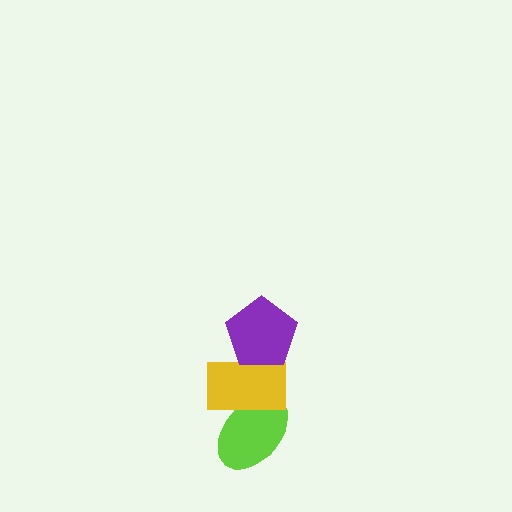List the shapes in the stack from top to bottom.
From top to bottom: the purple pentagon, the yellow rectangle, the lime ellipse.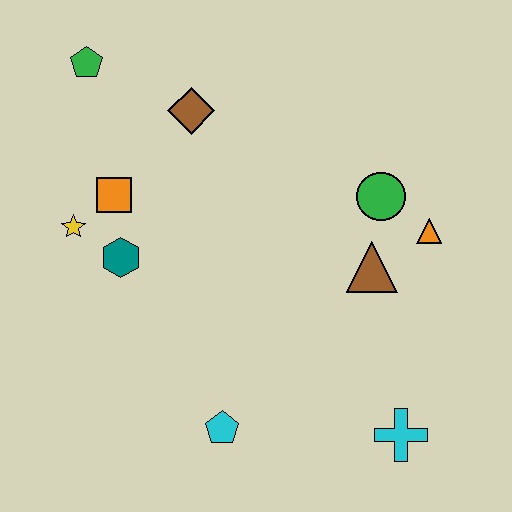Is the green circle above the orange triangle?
Yes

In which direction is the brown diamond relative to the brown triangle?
The brown diamond is to the left of the brown triangle.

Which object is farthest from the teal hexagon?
The cyan cross is farthest from the teal hexagon.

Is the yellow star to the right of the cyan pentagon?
No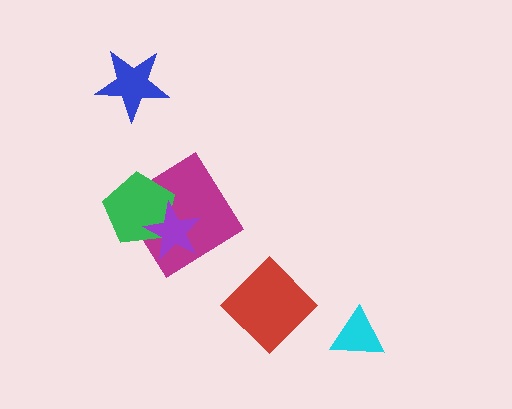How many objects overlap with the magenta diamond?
2 objects overlap with the magenta diamond.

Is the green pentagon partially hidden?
Yes, it is partially covered by another shape.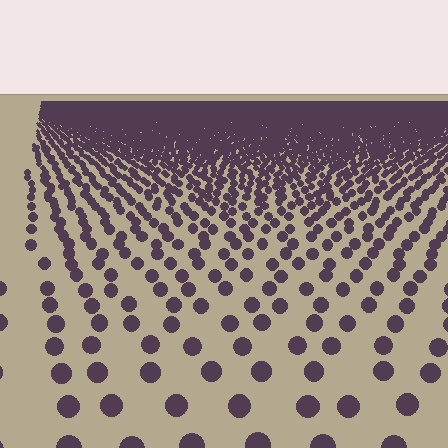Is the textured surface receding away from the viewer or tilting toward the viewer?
The surface is receding away from the viewer. Texture elements get smaller and denser toward the top.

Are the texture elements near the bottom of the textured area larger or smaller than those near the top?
Larger. Near the bottom, elements are closer to the viewer and appear at a bigger on-screen size.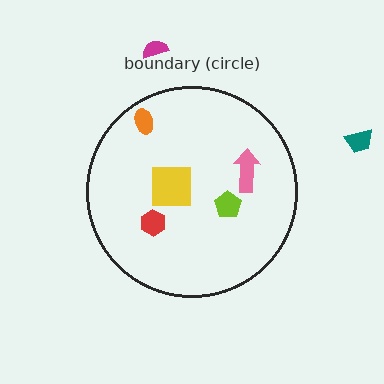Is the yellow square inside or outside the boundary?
Inside.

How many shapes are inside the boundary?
5 inside, 2 outside.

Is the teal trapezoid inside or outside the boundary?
Outside.